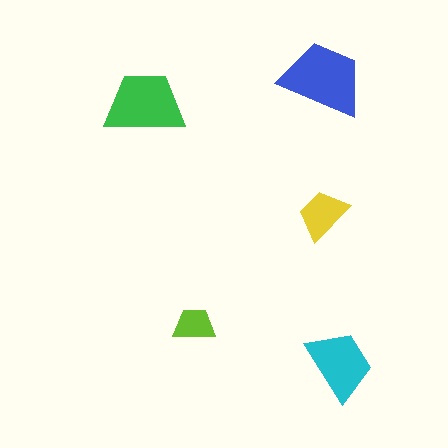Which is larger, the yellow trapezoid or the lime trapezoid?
The yellow one.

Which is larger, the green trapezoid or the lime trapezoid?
The green one.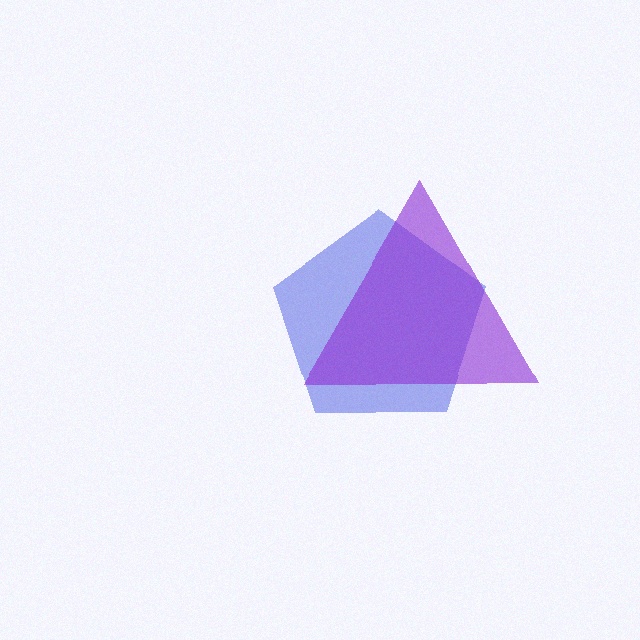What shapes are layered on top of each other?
The layered shapes are: a blue pentagon, a purple triangle.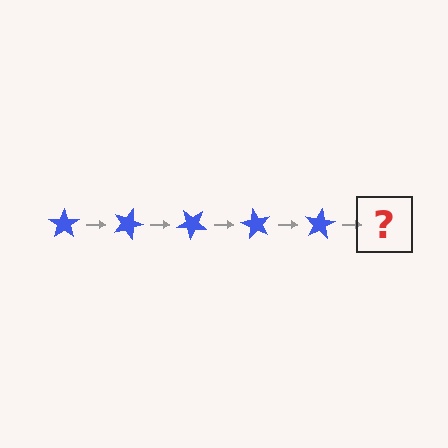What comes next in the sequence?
The next element should be a blue star rotated 100 degrees.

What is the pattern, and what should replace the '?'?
The pattern is that the star rotates 20 degrees each step. The '?' should be a blue star rotated 100 degrees.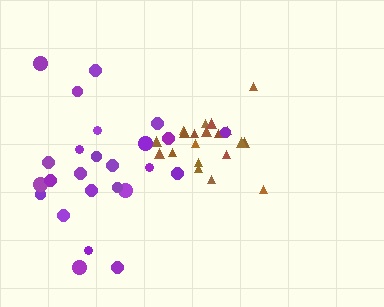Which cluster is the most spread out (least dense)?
Purple.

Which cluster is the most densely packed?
Brown.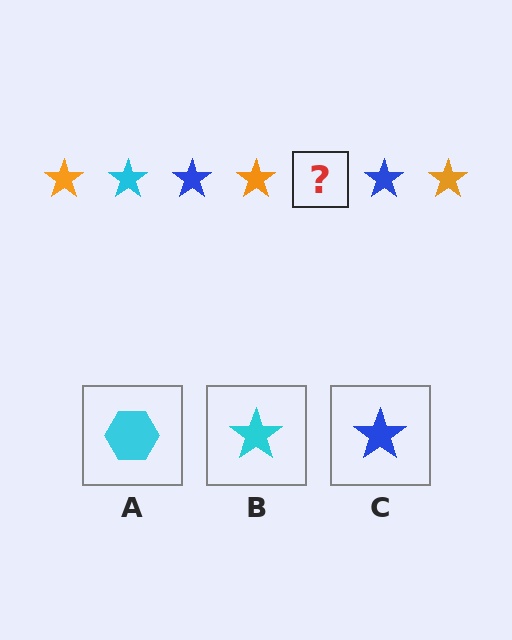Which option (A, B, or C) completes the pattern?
B.